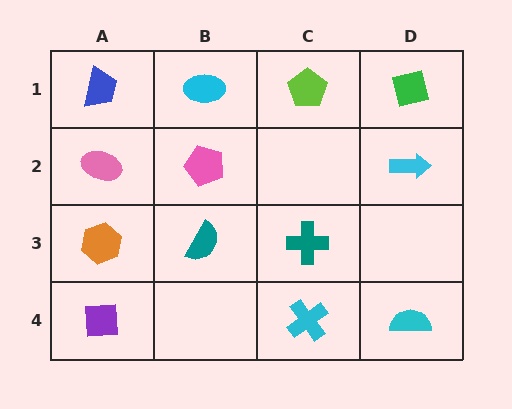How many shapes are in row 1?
4 shapes.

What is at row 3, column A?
An orange hexagon.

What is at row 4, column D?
A cyan semicircle.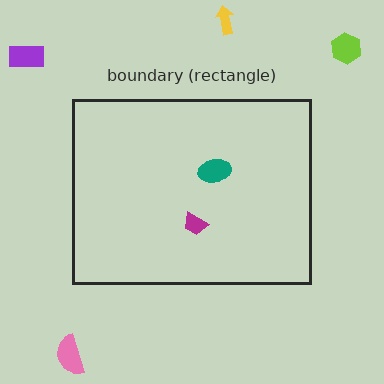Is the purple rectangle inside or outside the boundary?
Outside.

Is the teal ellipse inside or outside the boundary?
Inside.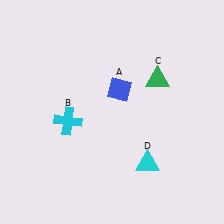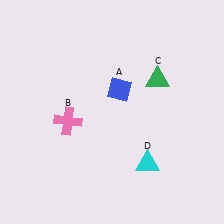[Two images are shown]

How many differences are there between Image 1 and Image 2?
There is 1 difference between the two images.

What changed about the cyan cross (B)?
In Image 1, B is cyan. In Image 2, it changed to pink.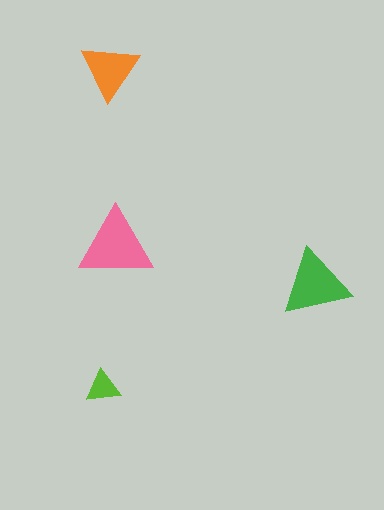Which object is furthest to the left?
The lime triangle is leftmost.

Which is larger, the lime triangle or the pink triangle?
The pink one.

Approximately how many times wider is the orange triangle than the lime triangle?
About 1.5 times wider.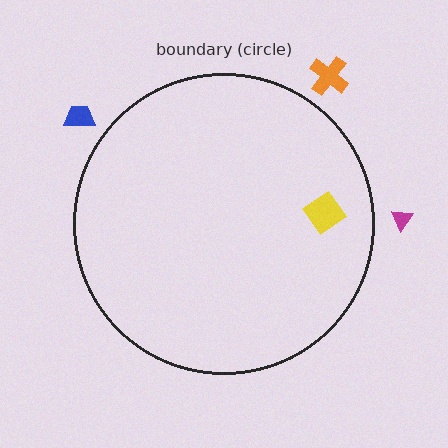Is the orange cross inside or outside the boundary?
Outside.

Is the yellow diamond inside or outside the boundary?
Inside.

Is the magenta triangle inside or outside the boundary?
Outside.